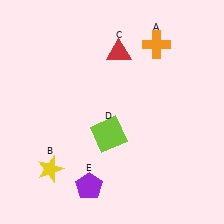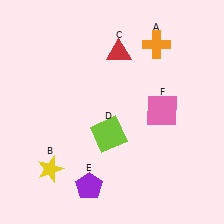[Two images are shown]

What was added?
A pink square (F) was added in Image 2.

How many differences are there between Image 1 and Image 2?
There is 1 difference between the two images.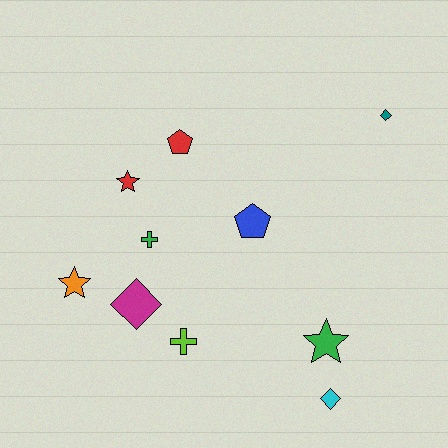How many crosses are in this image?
There are 2 crosses.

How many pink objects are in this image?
There are no pink objects.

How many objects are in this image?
There are 10 objects.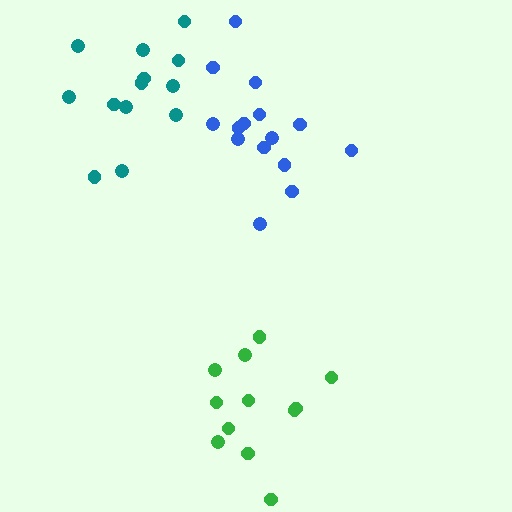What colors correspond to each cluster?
The clusters are colored: green, blue, teal.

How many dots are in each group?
Group 1: 12 dots, Group 2: 15 dots, Group 3: 13 dots (40 total).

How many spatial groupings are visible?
There are 3 spatial groupings.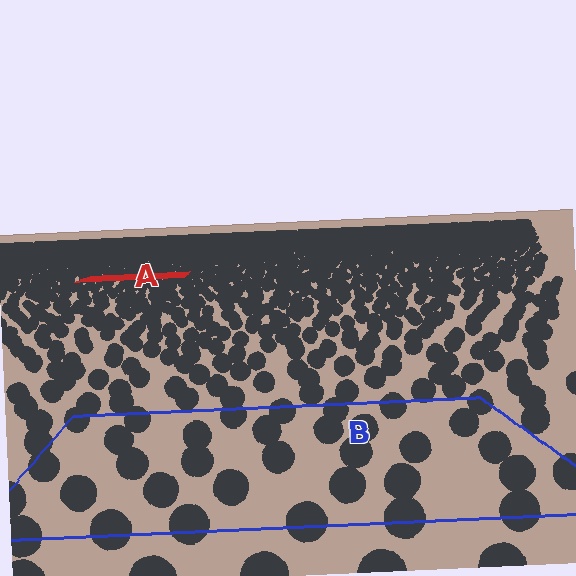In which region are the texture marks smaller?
The texture marks are smaller in region A, because it is farther away.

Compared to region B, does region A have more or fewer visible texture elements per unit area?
Region A has more texture elements per unit area — they are packed more densely because it is farther away.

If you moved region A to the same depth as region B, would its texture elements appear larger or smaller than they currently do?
They would appear larger. At a closer depth, the same texture elements are projected at a bigger on-screen size.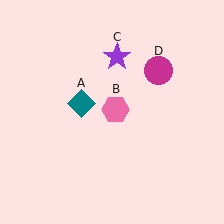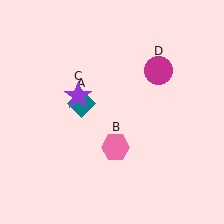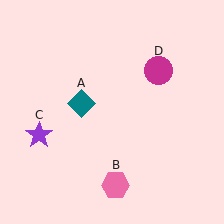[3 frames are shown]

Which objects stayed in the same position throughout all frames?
Teal diamond (object A) and magenta circle (object D) remained stationary.